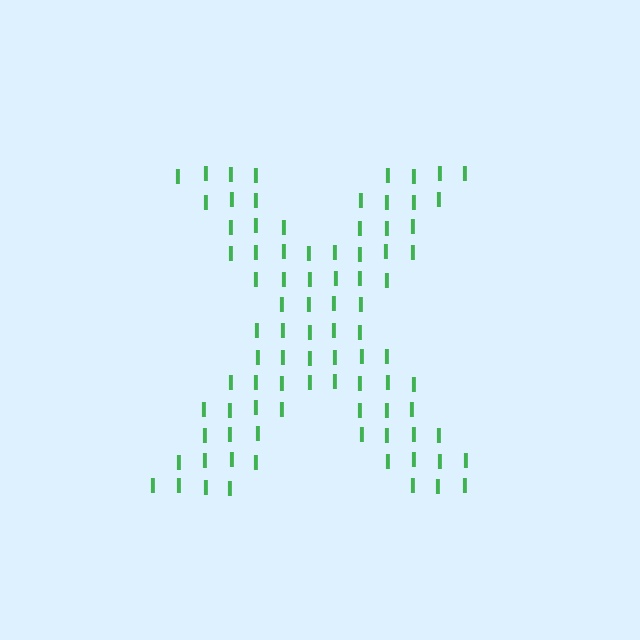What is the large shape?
The large shape is the letter X.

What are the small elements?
The small elements are letter I's.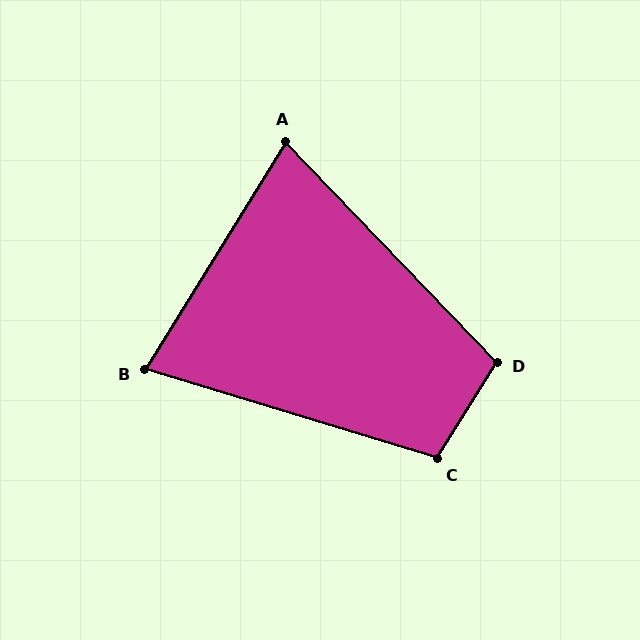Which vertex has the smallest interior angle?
B, at approximately 75 degrees.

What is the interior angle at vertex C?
Approximately 105 degrees (obtuse).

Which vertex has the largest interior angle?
D, at approximately 105 degrees.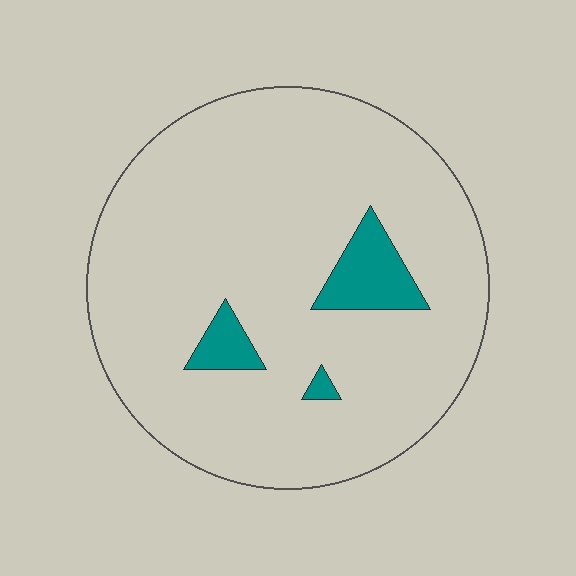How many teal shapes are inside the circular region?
3.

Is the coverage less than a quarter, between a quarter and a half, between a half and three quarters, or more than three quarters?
Less than a quarter.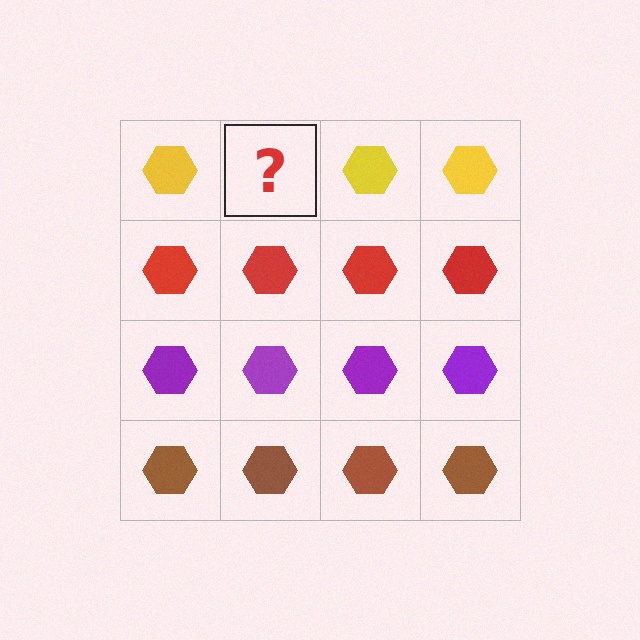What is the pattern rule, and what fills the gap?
The rule is that each row has a consistent color. The gap should be filled with a yellow hexagon.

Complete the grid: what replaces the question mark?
The question mark should be replaced with a yellow hexagon.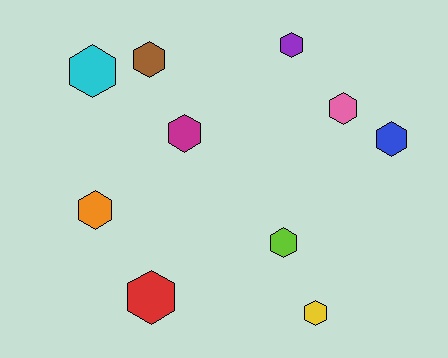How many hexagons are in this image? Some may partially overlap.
There are 10 hexagons.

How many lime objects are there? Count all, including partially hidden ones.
There is 1 lime object.